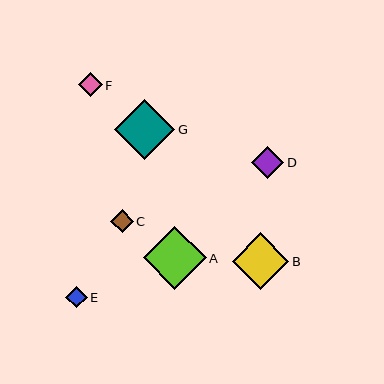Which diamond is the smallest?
Diamond E is the smallest with a size of approximately 22 pixels.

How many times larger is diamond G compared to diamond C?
Diamond G is approximately 2.7 times the size of diamond C.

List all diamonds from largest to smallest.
From largest to smallest: A, G, B, D, F, C, E.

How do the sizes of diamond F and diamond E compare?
Diamond F and diamond E are approximately the same size.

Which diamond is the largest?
Diamond A is the largest with a size of approximately 63 pixels.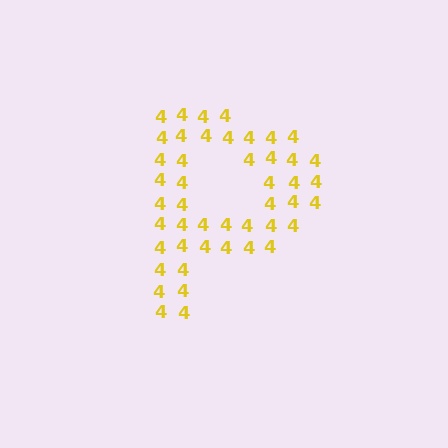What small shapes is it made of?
It is made of small digit 4's.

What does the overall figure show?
The overall figure shows the letter P.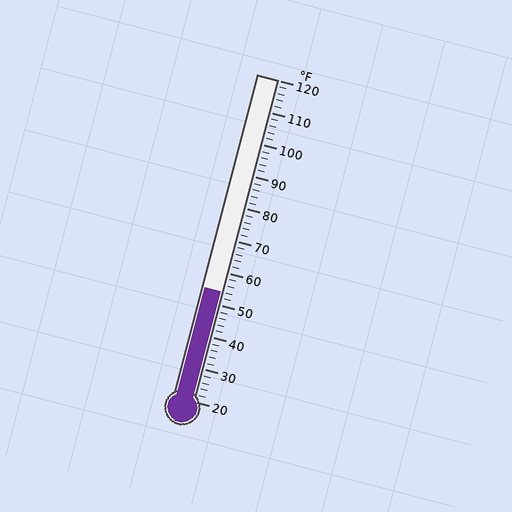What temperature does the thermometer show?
The thermometer shows approximately 54°F.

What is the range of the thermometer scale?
The thermometer scale ranges from 20°F to 120°F.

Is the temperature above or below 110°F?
The temperature is below 110°F.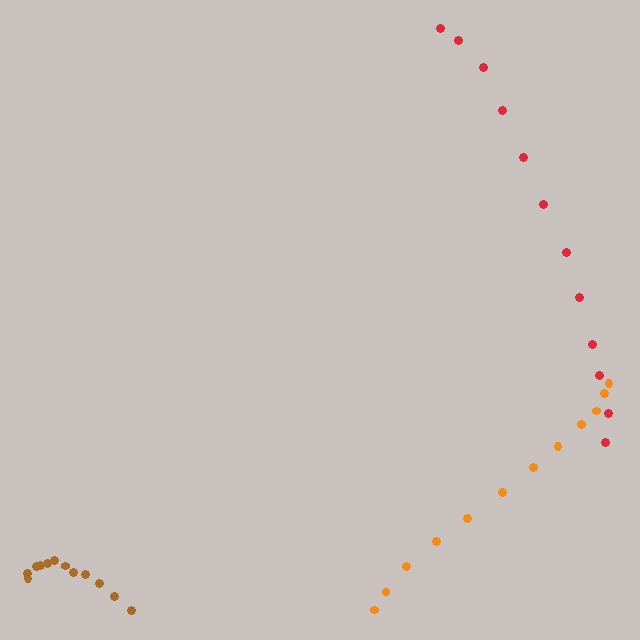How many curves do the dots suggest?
There are 3 distinct paths.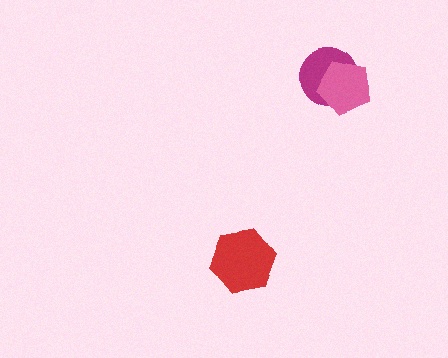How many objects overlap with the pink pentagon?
1 object overlaps with the pink pentagon.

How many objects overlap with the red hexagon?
0 objects overlap with the red hexagon.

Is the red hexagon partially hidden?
No, no other shape covers it.